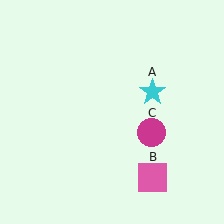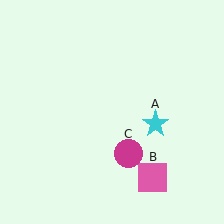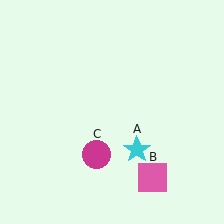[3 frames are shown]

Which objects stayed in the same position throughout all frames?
Pink square (object B) remained stationary.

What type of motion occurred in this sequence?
The cyan star (object A), magenta circle (object C) rotated clockwise around the center of the scene.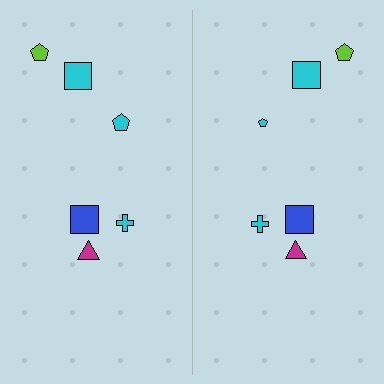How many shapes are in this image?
There are 12 shapes in this image.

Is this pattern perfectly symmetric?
No, the pattern is not perfectly symmetric. The cyan pentagon on the right side has a different size than its mirror counterpart.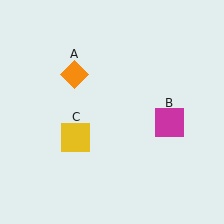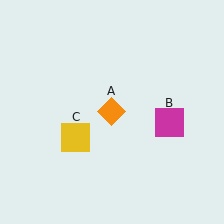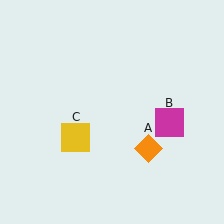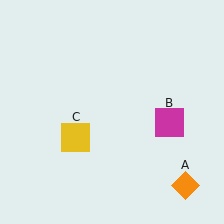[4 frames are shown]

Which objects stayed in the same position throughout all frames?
Magenta square (object B) and yellow square (object C) remained stationary.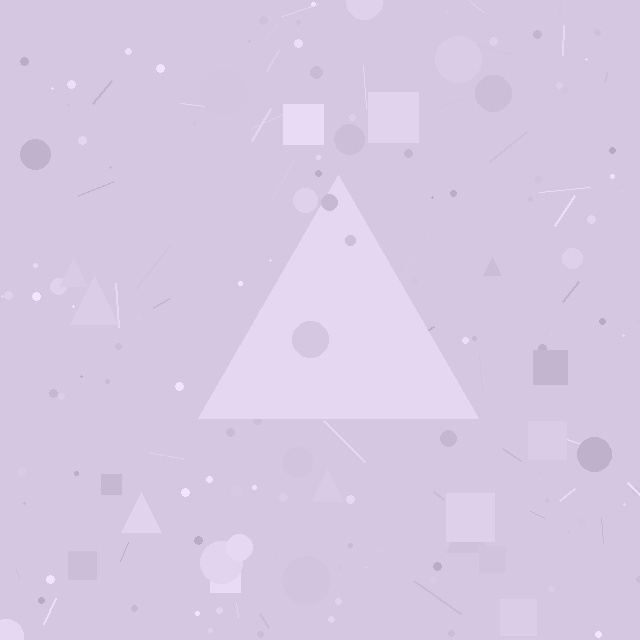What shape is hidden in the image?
A triangle is hidden in the image.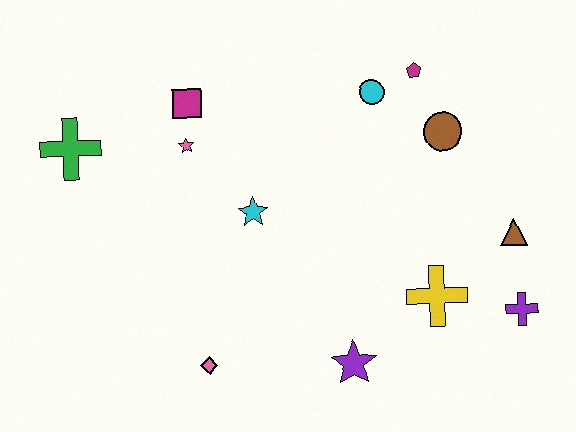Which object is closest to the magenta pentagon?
The cyan circle is closest to the magenta pentagon.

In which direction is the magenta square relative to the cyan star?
The magenta square is above the cyan star.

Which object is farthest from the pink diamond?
The magenta pentagon is farthest from the pink diamond.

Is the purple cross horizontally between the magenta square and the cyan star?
No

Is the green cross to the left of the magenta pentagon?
Yes